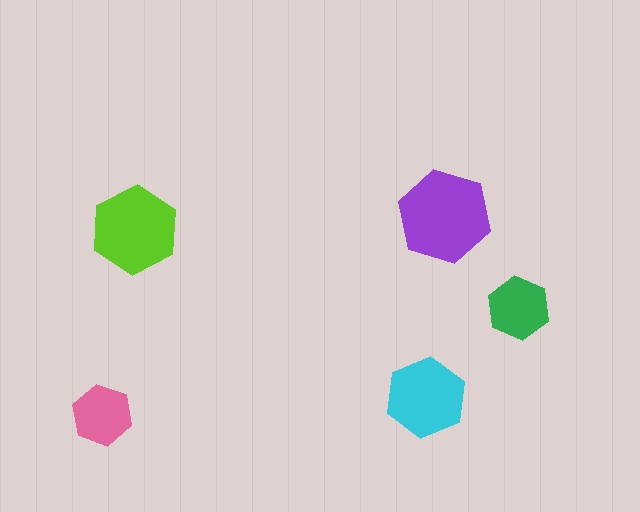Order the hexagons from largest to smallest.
the purple one, the lime one, the cyan one, the green one, the pink one.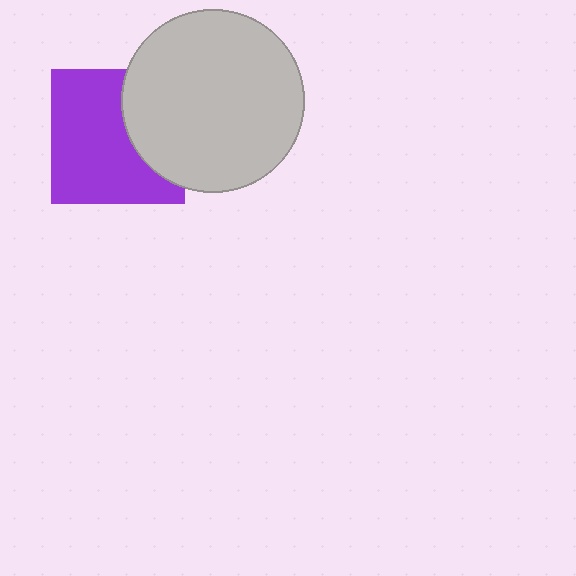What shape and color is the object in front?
The object in front is a light gray circle.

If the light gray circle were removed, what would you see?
You would see the complete purple square.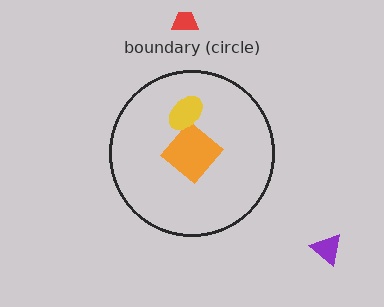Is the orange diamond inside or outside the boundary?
Inside.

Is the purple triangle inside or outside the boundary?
Outside.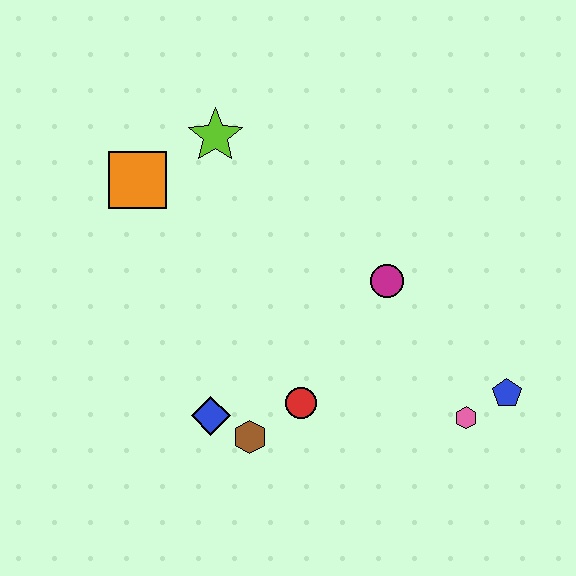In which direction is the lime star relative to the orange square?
The lime star is to the right of the orange square.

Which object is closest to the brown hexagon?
The blue diamond is closest to the brown hexagon.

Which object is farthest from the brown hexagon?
The lime star is farthest from the brown hexagon.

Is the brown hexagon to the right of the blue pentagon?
No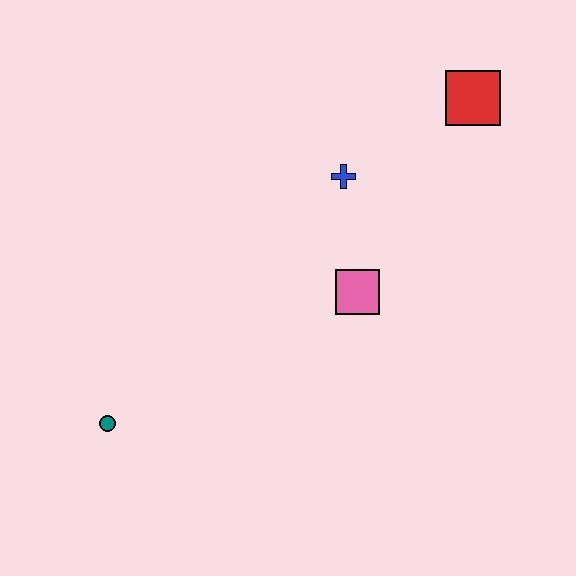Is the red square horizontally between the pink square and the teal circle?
No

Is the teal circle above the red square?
No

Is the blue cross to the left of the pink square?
Yes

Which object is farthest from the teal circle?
The red square is farthest from the teal circle.